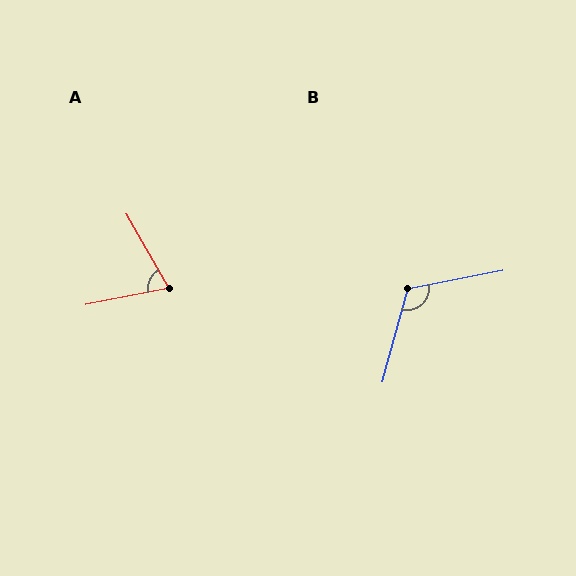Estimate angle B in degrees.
Approximately 117 degrees.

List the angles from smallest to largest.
A (72°), B (117°).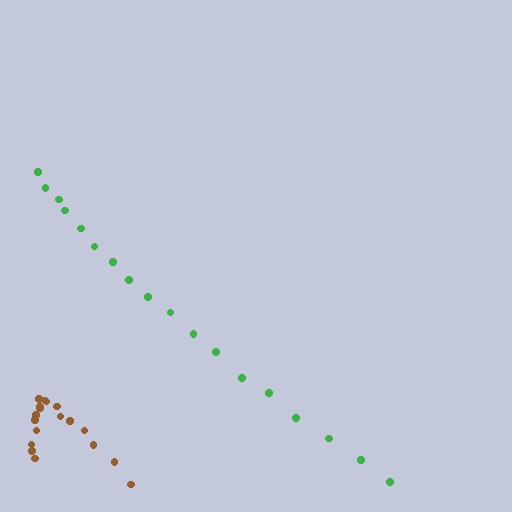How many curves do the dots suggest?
There are 2 distinct paths.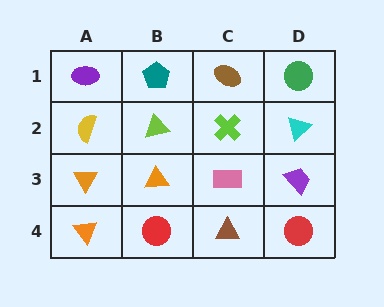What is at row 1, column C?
A brown ellipse.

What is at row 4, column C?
A brown triangle.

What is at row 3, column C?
A pink rectangle.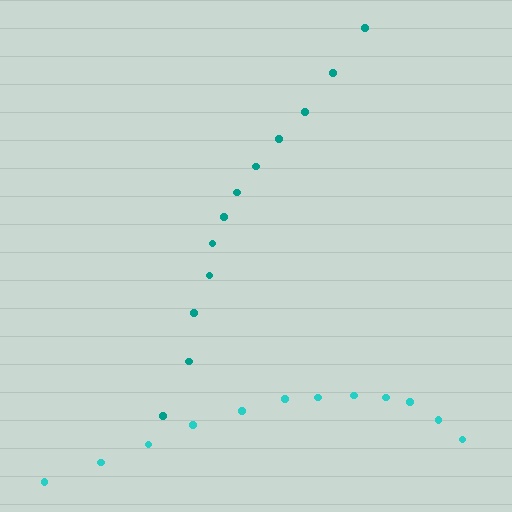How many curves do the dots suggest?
There are 2 distinct paths.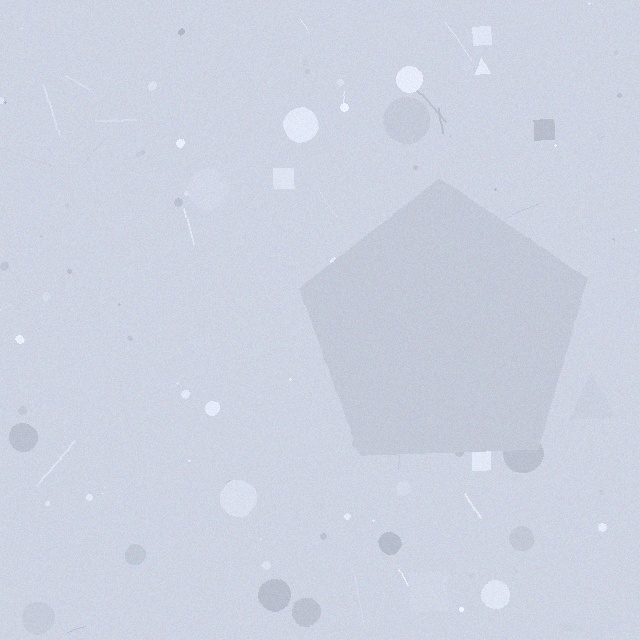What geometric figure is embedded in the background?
A pentagon is embedded in the background.